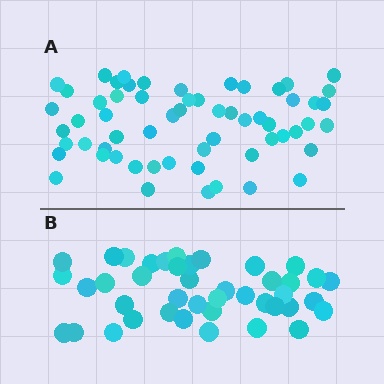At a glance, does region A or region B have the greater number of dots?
Region A (the top region) has more dots.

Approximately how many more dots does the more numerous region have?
Region A has approximately 20 more dots than region B.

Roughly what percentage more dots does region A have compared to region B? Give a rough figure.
About 45% more.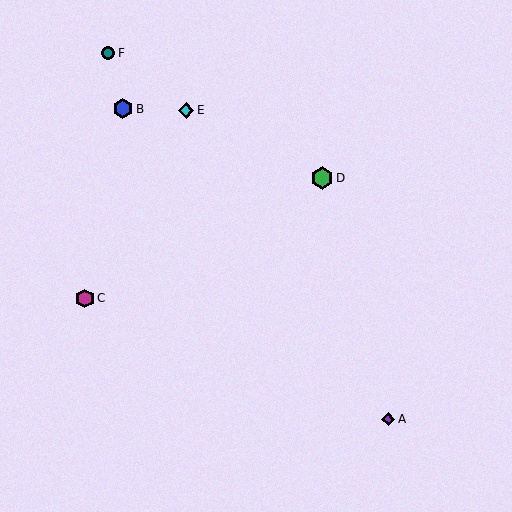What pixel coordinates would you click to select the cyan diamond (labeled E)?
Click at (186, 110) to select the cyan diamond E.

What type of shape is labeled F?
Shape F is a teal circle.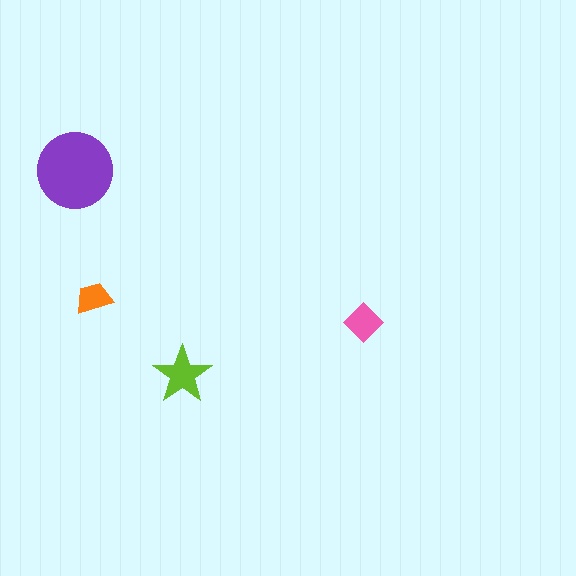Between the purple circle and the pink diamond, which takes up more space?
The purple circle.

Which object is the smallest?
The orange trapezoid.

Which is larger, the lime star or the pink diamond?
The lime star.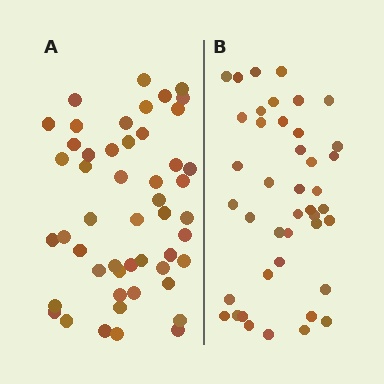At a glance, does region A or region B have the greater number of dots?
Region A (the left region) has more dots.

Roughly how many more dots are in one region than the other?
Region A has roughly 8 or so more dots than region B.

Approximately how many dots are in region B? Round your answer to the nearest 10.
About 40 dots. (The exact count is 42, which rounds to 40.)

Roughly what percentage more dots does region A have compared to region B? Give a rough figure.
About 20% more.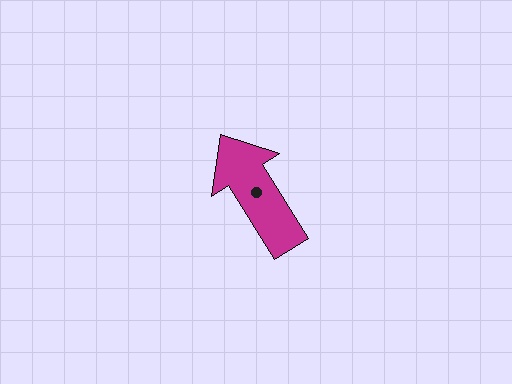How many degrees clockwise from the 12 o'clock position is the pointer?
Approximately 328 degrees.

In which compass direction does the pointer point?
Northwest.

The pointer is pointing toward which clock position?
Roughly 11 o'clock.